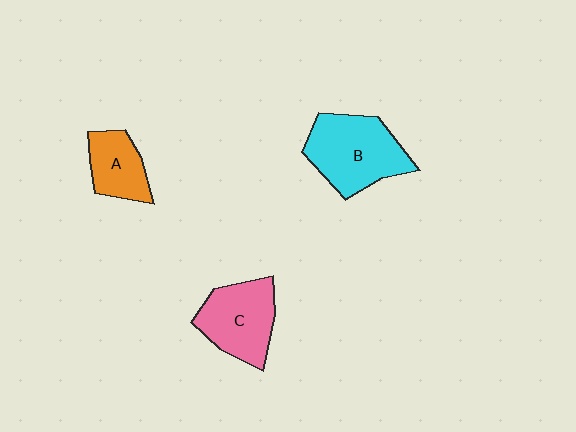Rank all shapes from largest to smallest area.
From largest to smallest: B (cyan), C (pink), A (orange).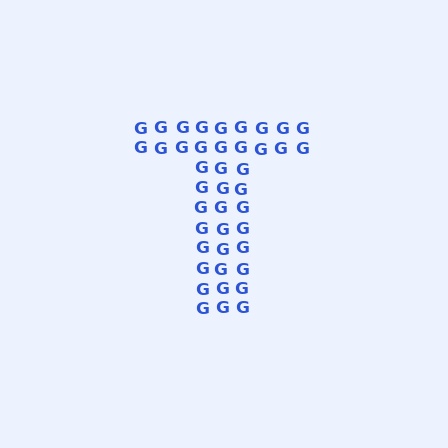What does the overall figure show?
The overall figure shows the letter T.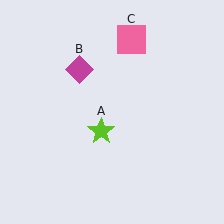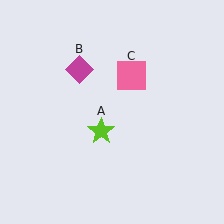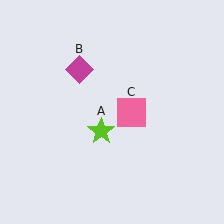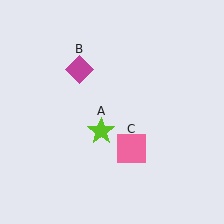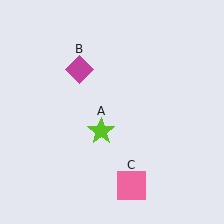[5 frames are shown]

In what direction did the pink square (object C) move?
The pink square (object C) moved down.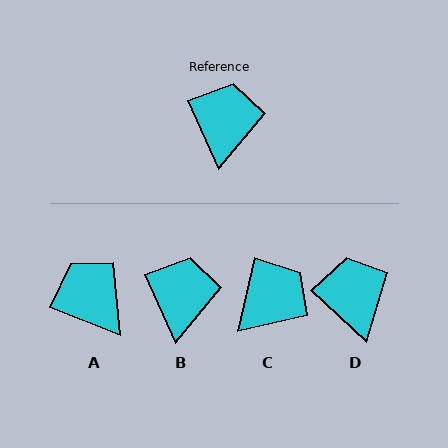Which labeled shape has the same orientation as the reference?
B.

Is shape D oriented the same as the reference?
No, it is off by about 23 degrees.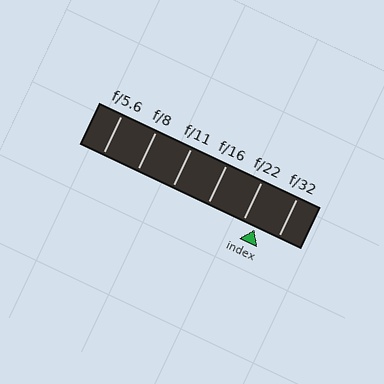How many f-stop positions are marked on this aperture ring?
There are 6 f-stop positions marked.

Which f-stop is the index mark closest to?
The index mark is closest to f/22.